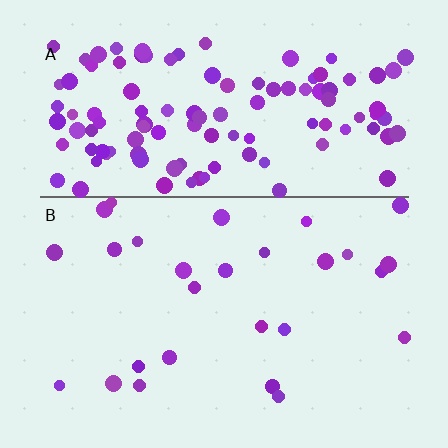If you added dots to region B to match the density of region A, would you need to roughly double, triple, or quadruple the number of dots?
Approximately quadruple.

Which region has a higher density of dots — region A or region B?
A (the top).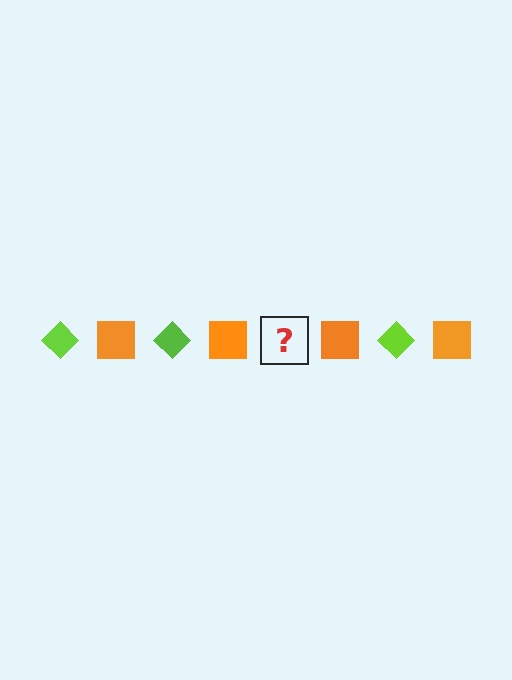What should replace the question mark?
The question mark should be replaced with a lime diamond.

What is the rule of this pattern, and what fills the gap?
The rule is that the pattern alternates between lime diamond and orange square. The gap should be filled with a lime diamond.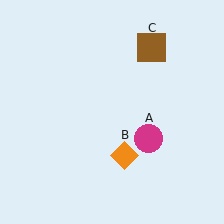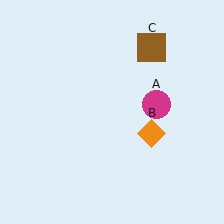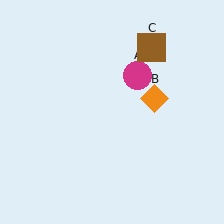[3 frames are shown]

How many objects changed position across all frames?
2 objects changed position: magenta circle (object A), orange diamond (object B).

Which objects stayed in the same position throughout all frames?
Brown square (object C) remained stationary.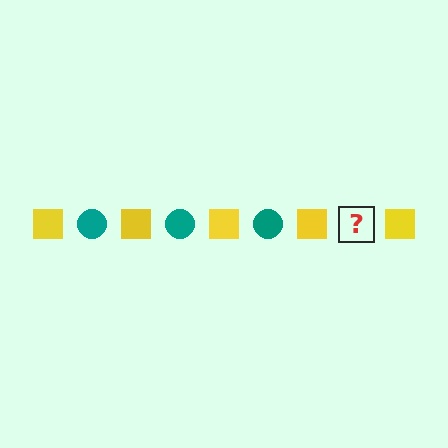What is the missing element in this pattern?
The missing element is a teal circle.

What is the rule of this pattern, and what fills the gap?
The rule is that the pattern alternates between yellow square and teal circle. The gap should be filled with a teal circle.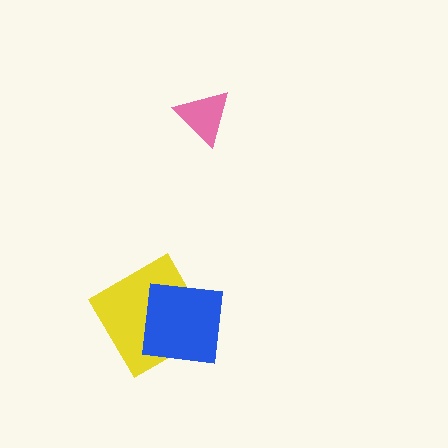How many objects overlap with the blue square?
1 object overlaps with the blue square.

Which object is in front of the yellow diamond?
The blue square is in front of the yellow diamond.